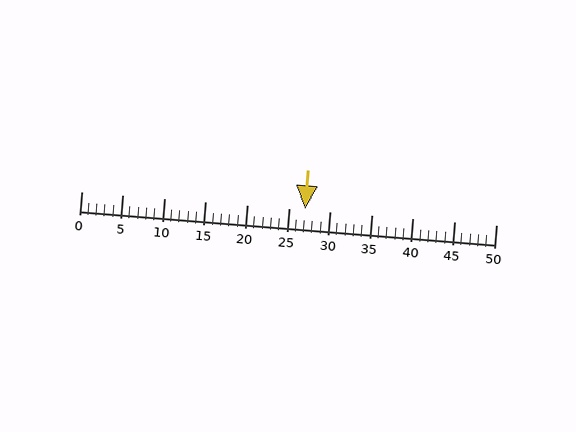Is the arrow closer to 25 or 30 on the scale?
The arrow is closer to 25.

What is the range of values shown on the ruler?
The ruler shows values from 0 to 50.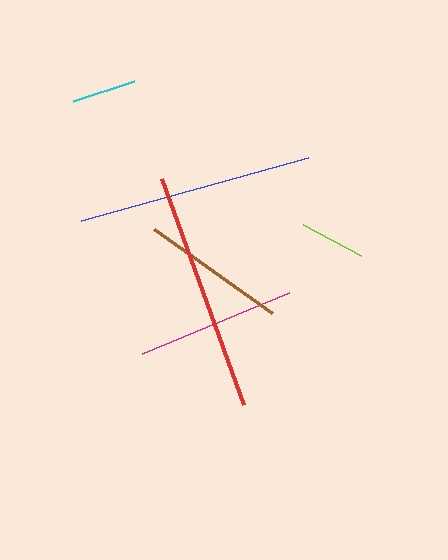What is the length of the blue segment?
The blue segment is approximately 235 pixels long.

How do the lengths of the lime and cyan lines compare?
The lime and cyan lines are approximately the same length.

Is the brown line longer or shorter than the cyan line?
The brown line is longer than the cyan line.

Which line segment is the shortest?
The cyan line is the shortest at approximately 63 pixels.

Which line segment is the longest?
The red line is the longest at approximately 240 pixels.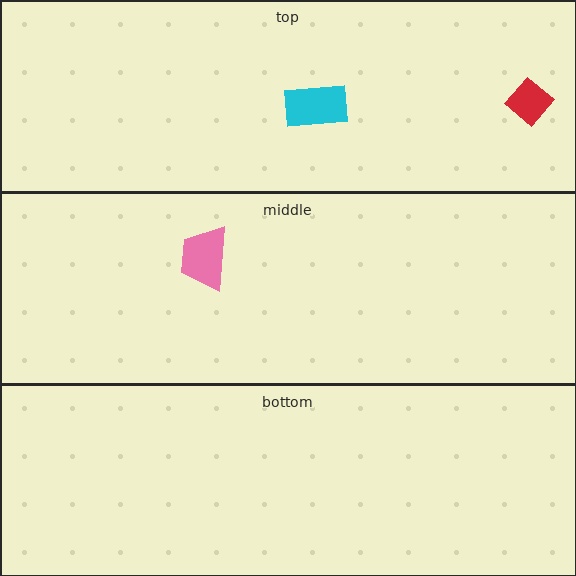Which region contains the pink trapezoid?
The middle region.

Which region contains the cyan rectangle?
The top region.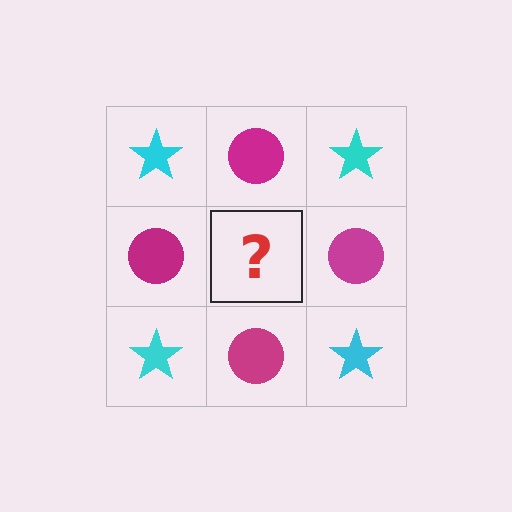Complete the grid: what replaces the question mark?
The question mark should be replaced with a cyan star.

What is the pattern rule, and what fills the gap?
The rule is that it alternates cyan star and magenta circle in a checkerboard pattern. The gap should be filled with a cyan star.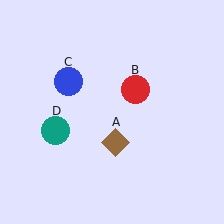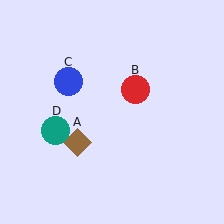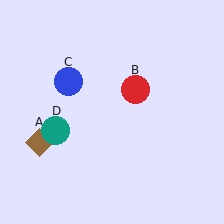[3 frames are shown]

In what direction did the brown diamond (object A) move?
The brown diamond (object A) moved left.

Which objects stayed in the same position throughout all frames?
Red circle (object B) and blue circle (object C) and teal circle (object D) remained stationary.